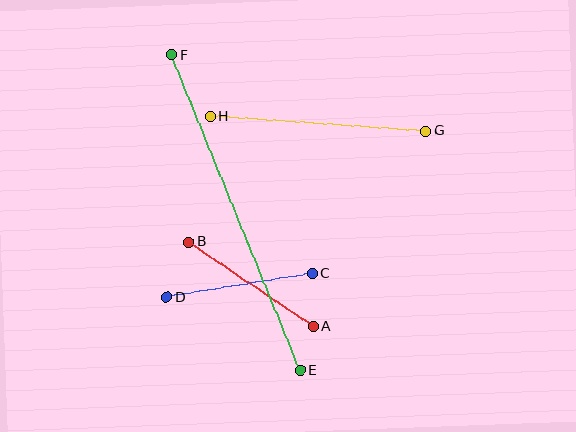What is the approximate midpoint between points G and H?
The midpoint is at approximately (318, 124) pixels.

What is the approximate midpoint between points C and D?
The midpoint is at approximately (240, 285) pixels.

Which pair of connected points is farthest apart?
Points E and F are farthest apart.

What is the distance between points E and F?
The distance is approximately 340 pixels.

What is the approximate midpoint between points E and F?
The midpoint is at approximately (236, 213) pixels.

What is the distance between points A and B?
The distance is approximately 151 pixels.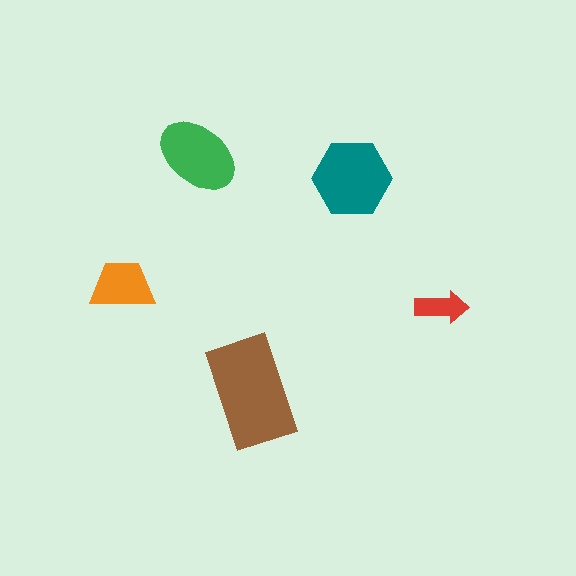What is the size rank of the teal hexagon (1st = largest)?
2nd.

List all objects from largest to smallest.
The brown rectangle, the teal hexagon, the green ellipse, the orange trapezoid, the red arrow.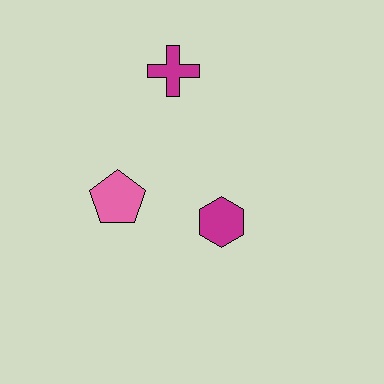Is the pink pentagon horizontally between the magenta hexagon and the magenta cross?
No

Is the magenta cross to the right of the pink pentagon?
Yes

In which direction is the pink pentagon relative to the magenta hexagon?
The pink pentagon is to the left of the magenta hexagon.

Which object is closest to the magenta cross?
The pink pentagon is closest to the magenta cross.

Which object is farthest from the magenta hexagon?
The magenta cross is farthest from the magenta hexagon.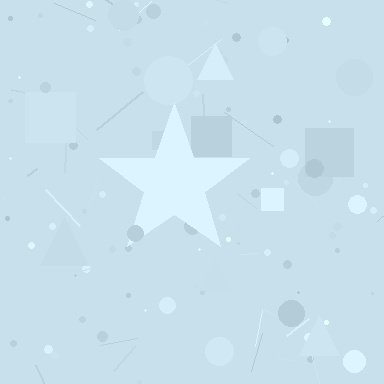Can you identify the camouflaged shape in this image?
The camouflaged shape is a star.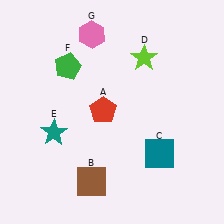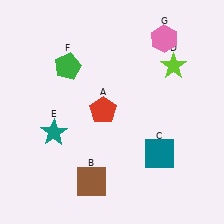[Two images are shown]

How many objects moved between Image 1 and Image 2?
2 objects moved between the two images.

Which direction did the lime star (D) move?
The lime star (D) moved right.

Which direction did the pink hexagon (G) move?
The pink hexagon (G) moved right.